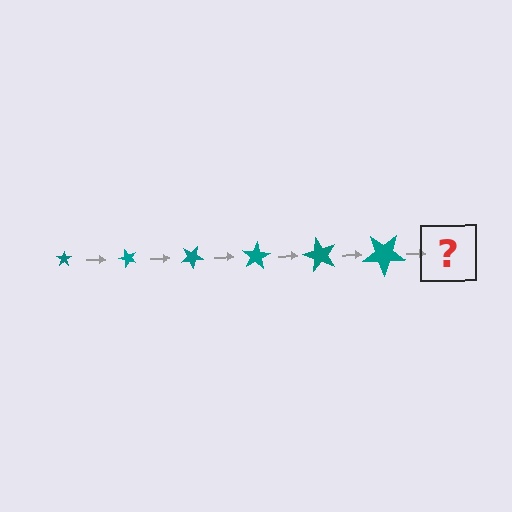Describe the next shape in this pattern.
It should be a star, larger than the previous one and rotated 300 degrees from the start.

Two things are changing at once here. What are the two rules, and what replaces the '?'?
The two rules are that the star grows larger each step and it rotates 50 degrees each step. The '?' should be a star, larger than the previous one and rotated 300 degrees from the start.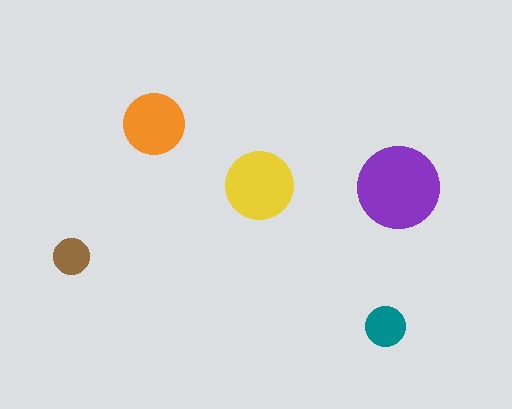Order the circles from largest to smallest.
the purple one, the yellow one, the orange one, the teal one, the brown one.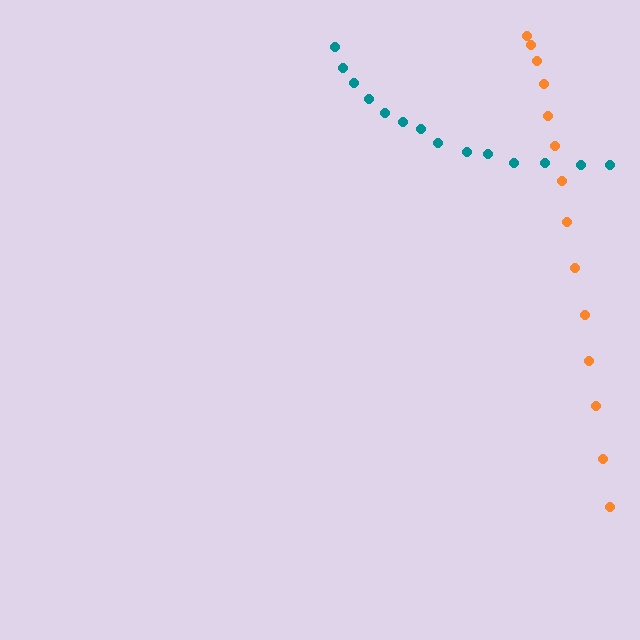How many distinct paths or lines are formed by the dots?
There are 2 distinct paths.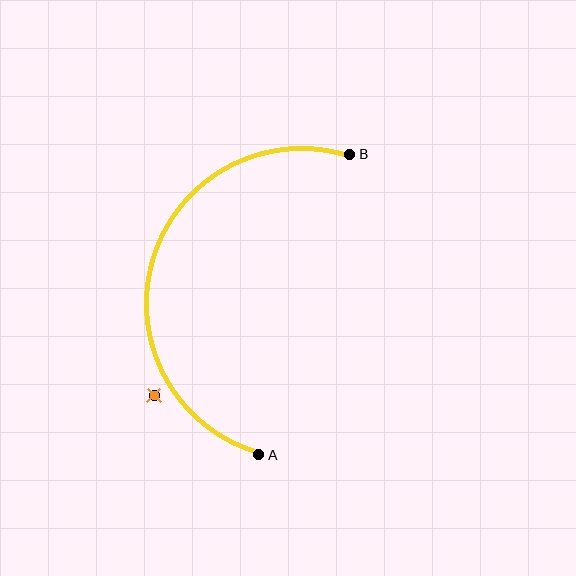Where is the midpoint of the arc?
The arc midpoint is the point on the curve farthest from the straight line joining A and B. It sits to the left of that line.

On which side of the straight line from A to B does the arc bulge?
The arc bulges to the left of the straight line connecting A and B.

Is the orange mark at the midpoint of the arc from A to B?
No — the orange mark does not lie on the arc at all. It sits slightly outside the curve.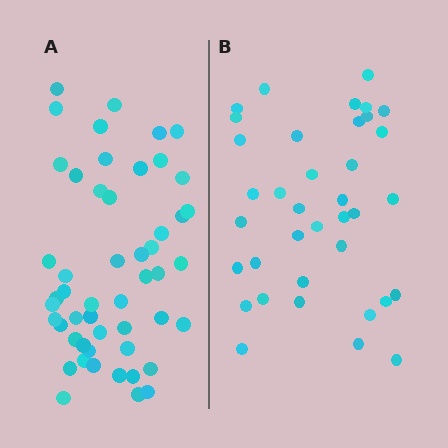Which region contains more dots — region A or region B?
Region A (the left region) has more dots.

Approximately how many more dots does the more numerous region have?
Region A has approximately 15 more dots than region B.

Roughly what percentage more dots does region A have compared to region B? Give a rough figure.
About 40% more.